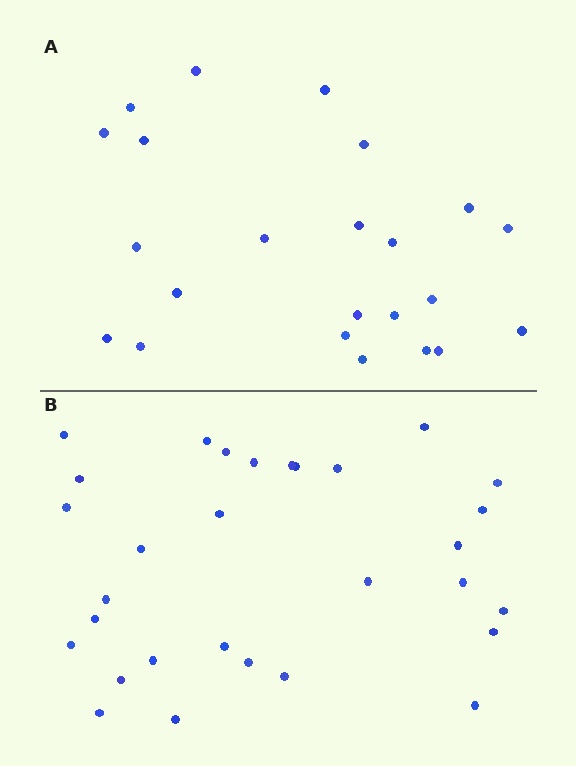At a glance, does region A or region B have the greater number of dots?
Region B (the bottom region) has more dots.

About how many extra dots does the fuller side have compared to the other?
Region B has roughly 8 or so more dots than region A.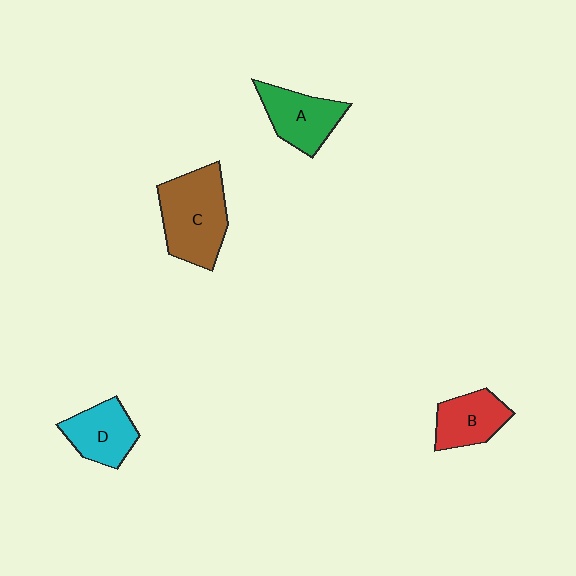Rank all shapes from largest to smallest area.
From largest to smallest: C (brown), A (green), D (cyan), B (red).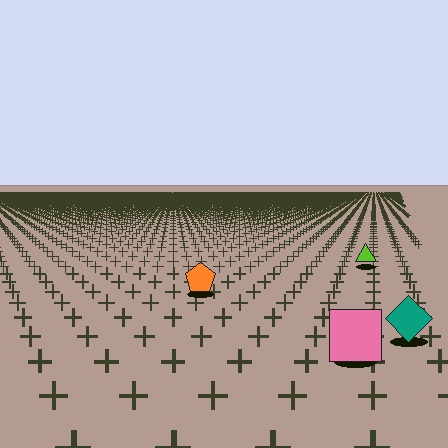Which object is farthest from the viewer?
The lime triangle is farthest from the viewer. It appears smaller and the ground texture around it is denser.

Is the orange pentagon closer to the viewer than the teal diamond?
No. The teal diamond is closer — you can tell from the texture gradient: the ground texture is coarser near it.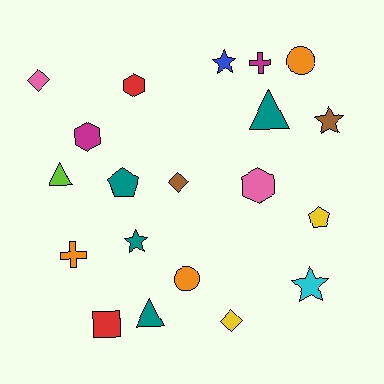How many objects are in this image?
There are 20 objects.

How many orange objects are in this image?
There are 3 orange objects.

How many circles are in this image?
There are 2 circles.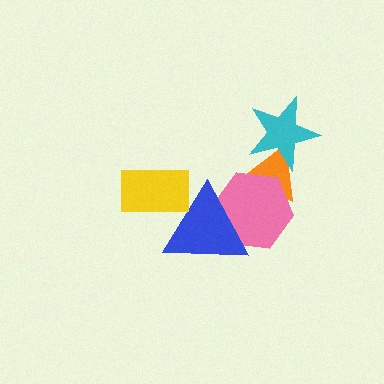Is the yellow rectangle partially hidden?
No, no other shape covers it.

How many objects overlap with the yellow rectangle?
1 object overlaps with the yellow rectangle.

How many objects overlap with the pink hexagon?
2 objects overlap with the pink hexagon.